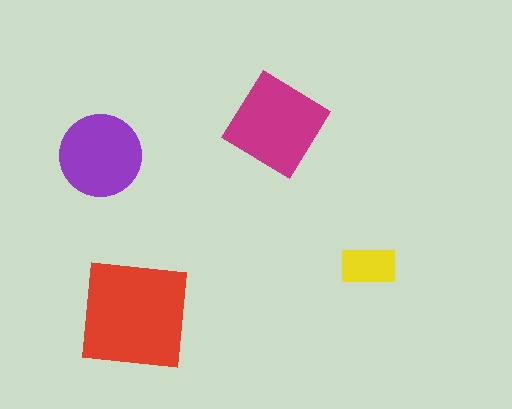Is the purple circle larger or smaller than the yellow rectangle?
Larger.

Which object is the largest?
The red square.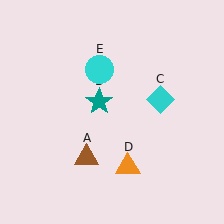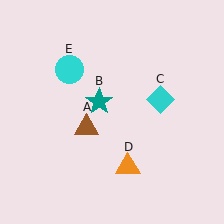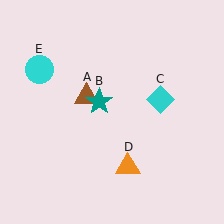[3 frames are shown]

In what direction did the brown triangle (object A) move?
The brown triangle (object A) moved up.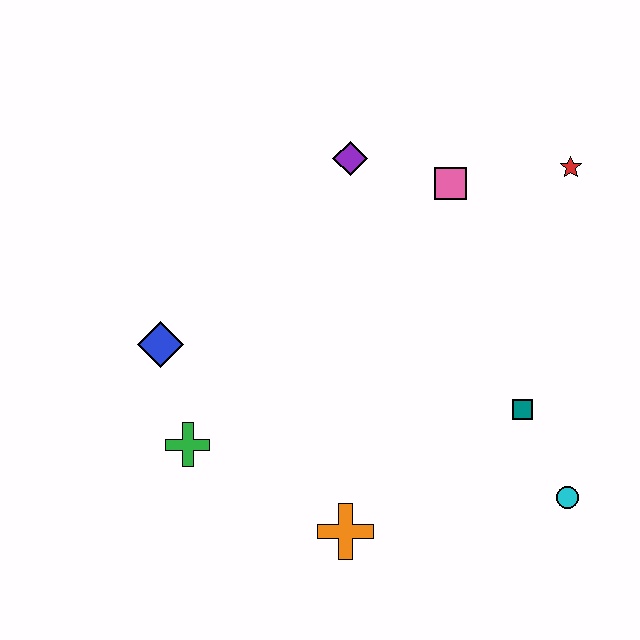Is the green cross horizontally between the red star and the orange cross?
No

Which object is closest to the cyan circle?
The teal square is closest to the cyan circle.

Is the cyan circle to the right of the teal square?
Yes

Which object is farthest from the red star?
The green cross is farthest from the red star.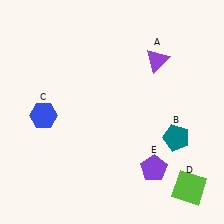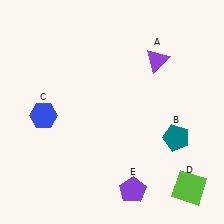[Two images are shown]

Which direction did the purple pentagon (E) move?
The purple pentagon (E) moved down.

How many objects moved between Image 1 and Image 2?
1 object moved between the two images.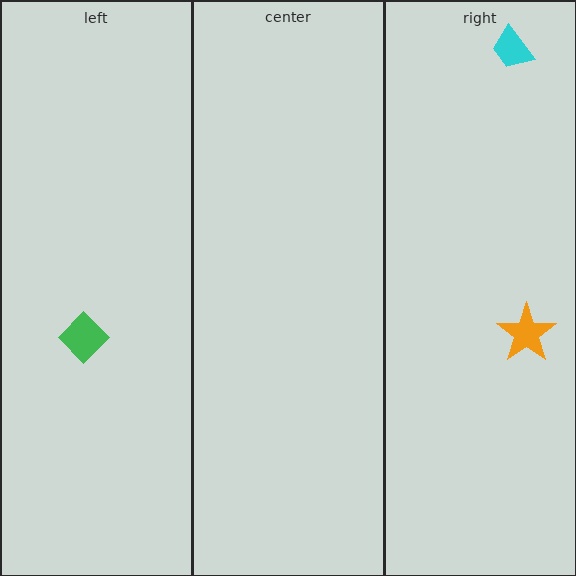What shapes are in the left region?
The green diamond.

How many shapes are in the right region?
2.